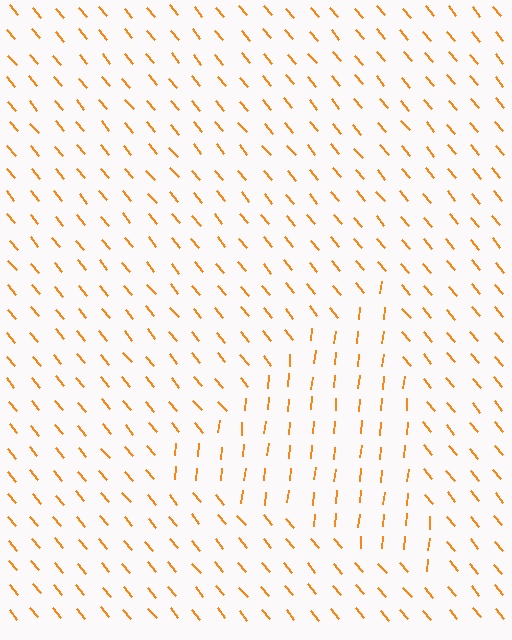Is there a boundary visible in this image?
Yes, there is a texture boundary formed by a change in line orientation.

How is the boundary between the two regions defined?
The boundary is defined purely by a change in line orientation (approximately 45 degrees difference). All lines are the same color and thickness.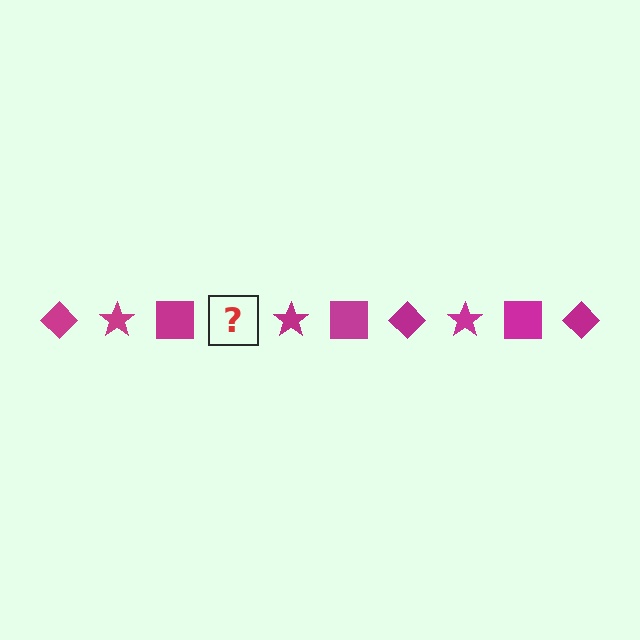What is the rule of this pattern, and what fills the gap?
The rule is that the pattern cycles through diamond, star, square shapes in magenta. The gap should be filled with a magenta diamond.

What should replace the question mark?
The question mark should be replaced with a magenta diamond.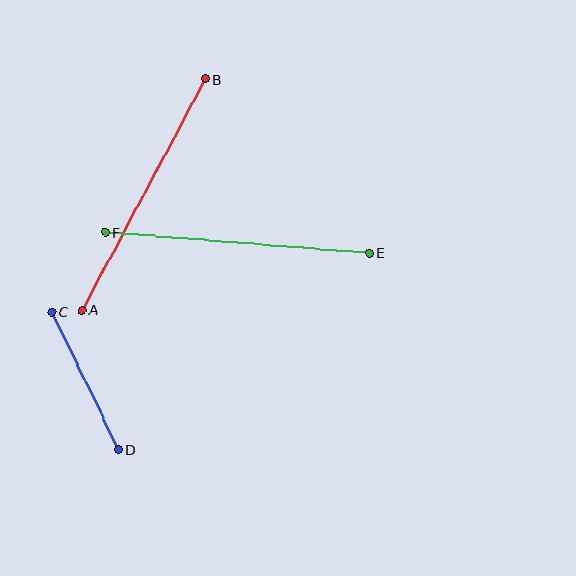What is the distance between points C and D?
The distance is approximately 153 pixels.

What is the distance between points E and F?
The distance is approximately 264 pixels.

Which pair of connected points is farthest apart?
Points E and F are farthest apart.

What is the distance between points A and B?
The distance is approximately 262 pixels.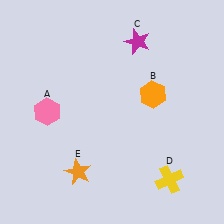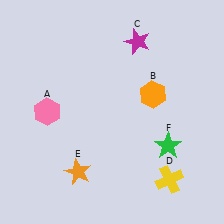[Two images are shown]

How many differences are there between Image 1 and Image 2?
There is 1 difference between the two images.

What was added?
A green star (F) was added in Image 2.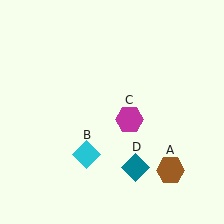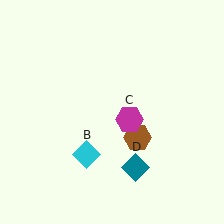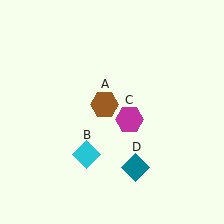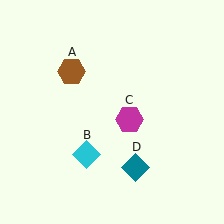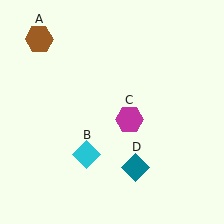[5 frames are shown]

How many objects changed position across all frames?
1 object changed position: brown hexagon (object A).